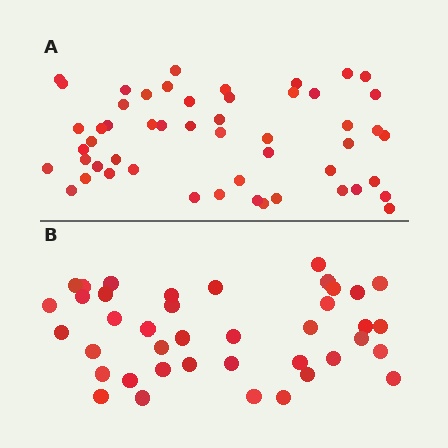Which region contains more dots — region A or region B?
Region A (the top region) has more dots.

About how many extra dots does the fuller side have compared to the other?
Region A has roughly 12 or so more dots than region B.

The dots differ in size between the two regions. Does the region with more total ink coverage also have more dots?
No. Region B has more total ink coverage because its dots are larger, but region A actually contains more individual dots. Total area can be misleading — the number of items is what matters here.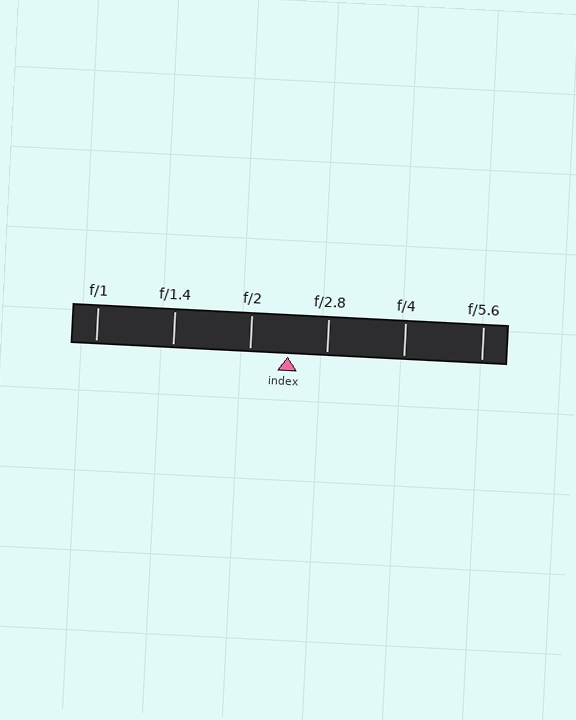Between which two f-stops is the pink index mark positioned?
The index mark is between f/2 and f/2.8.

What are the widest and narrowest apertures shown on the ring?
The widest aperture shown is f/1 and the narrowest is f/5.6.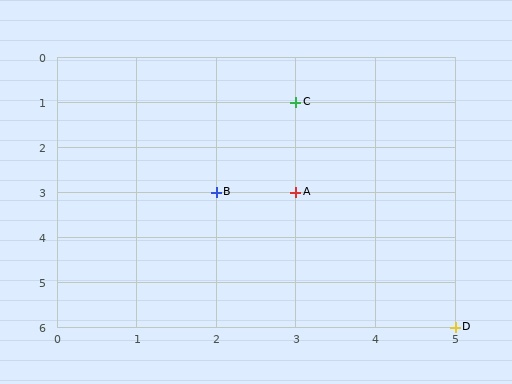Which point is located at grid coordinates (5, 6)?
Point D is at (5, 6).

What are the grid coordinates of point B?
Point B is at grid coordinates (2, 3).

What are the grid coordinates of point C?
Point C is at grid coordinates (3, 1).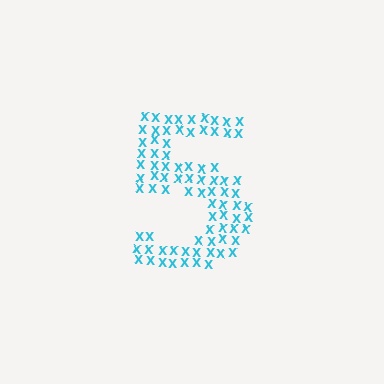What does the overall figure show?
The overall figure shows the digit 5.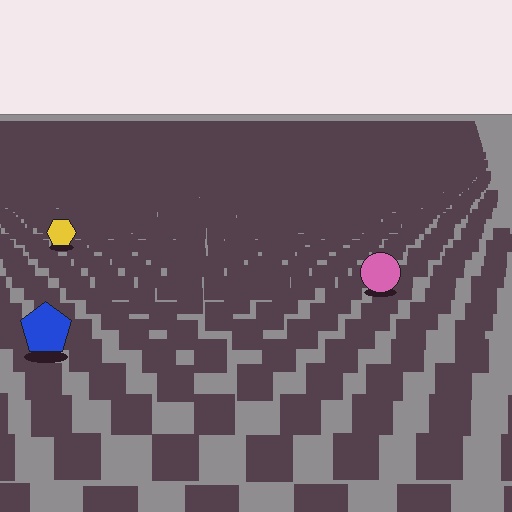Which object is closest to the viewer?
The blue pentagon is closest. The texture marks near it are larger and more spread out.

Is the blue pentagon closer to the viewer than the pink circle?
Yes. The blue pentagon is closer — you can tell from the texture gradient: the ground texture is coarser near it.